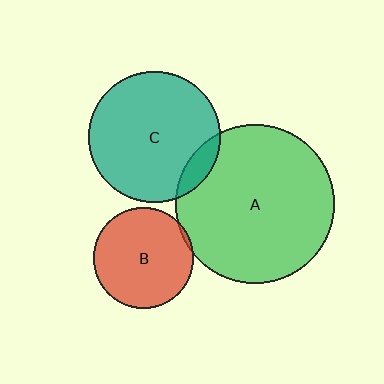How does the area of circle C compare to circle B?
Approximately 1.7 times.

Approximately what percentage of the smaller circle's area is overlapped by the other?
Approximately 10%.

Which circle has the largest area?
Circle A (green).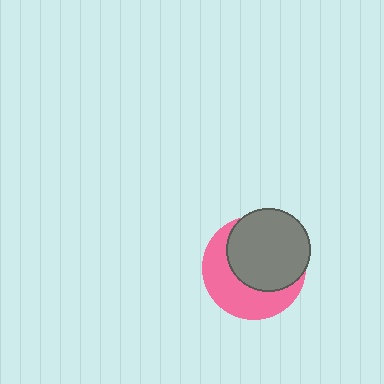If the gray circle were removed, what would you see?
You would see the complete pink circle.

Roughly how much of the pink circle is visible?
A small part of it is visible (roughly 45%).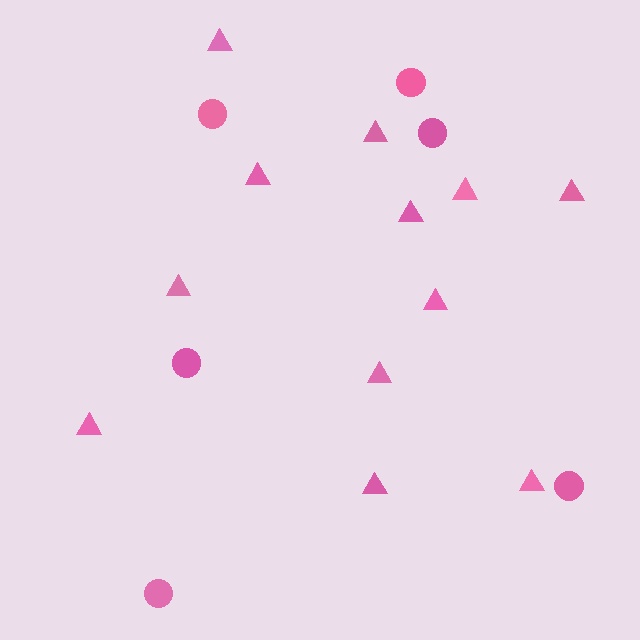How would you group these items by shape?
There are 2 groups: one group of triangles (12) and one group of circles (6).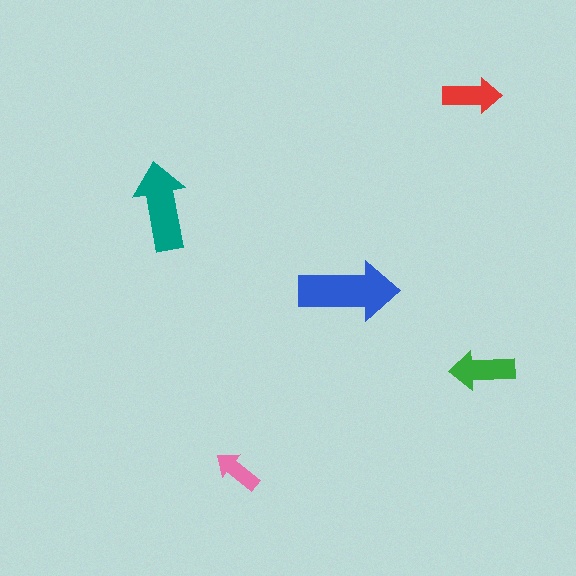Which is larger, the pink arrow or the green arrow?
The green one.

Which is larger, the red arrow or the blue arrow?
The blue one.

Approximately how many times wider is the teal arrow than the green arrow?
About 1.5 times wider.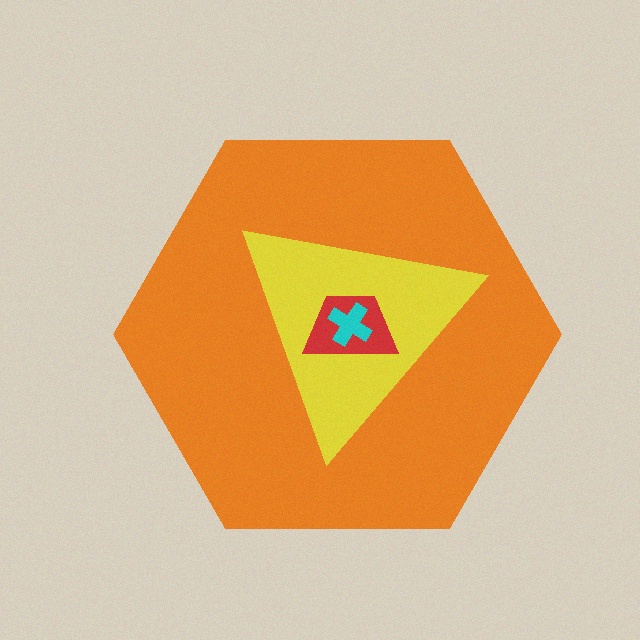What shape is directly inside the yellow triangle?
The red trapezoid.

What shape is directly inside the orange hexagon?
The yellow triangle.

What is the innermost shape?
The cyan cross.